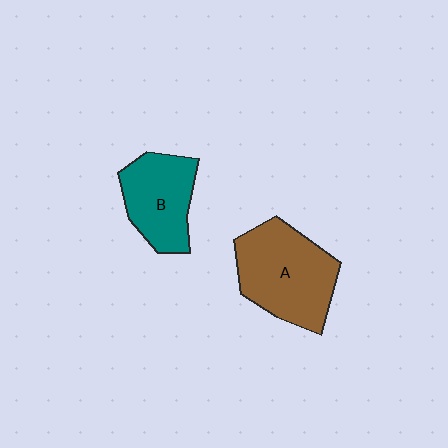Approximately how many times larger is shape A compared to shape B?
Approximately 1.4 times.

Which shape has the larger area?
Shape A (brown).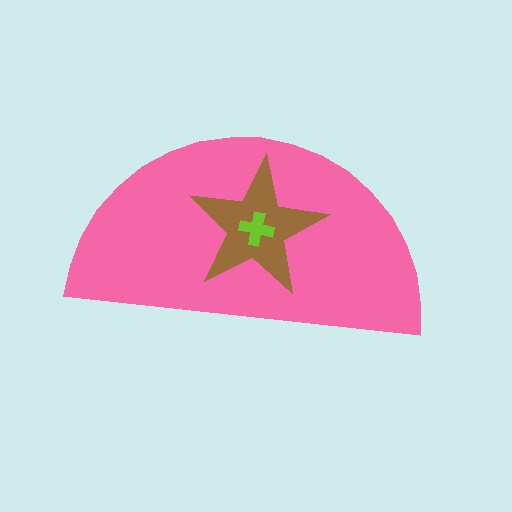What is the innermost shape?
The lime cross.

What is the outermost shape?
The pink semicircle.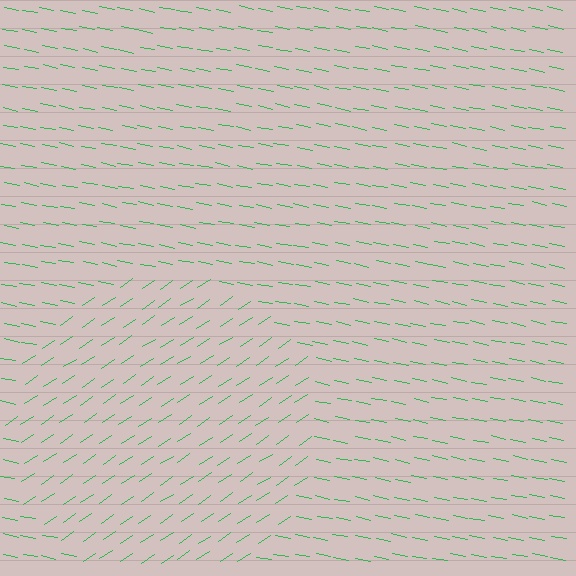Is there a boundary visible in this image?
Yes, there is a texture boundary formed by a change in line orientation.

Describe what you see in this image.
The image is filled with small green line segments. A circle region in the image has lines oriented differently from the surrounding lines, creating a visible texture boundary.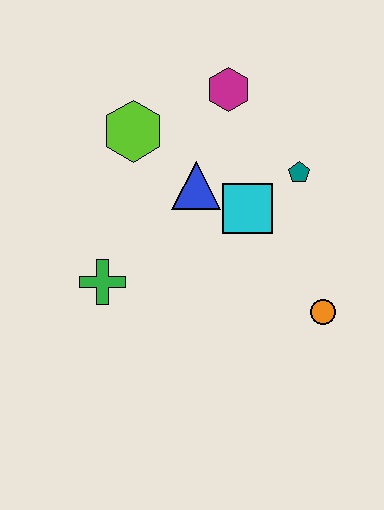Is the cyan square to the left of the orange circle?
Yes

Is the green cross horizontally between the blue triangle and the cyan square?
No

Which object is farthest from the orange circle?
The lime hexagon is farthest from the orange circle.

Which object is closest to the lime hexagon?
The blue triangle is closest to the lime hexagon.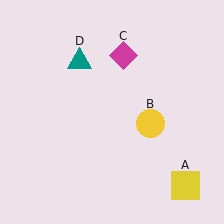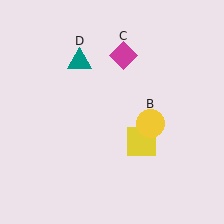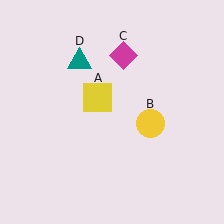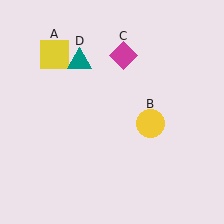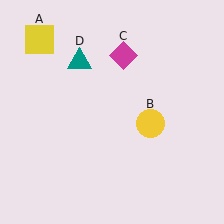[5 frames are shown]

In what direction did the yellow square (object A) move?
The yellow square (object A) moved up and to the left.